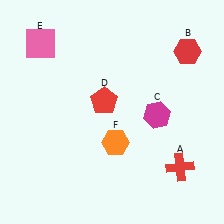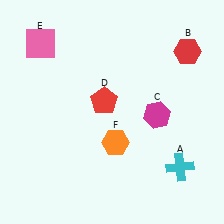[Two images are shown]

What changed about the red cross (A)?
In Image 1, A is red. In Image 2, it changed to cyan.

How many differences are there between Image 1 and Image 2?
There is 1 difference between the two images.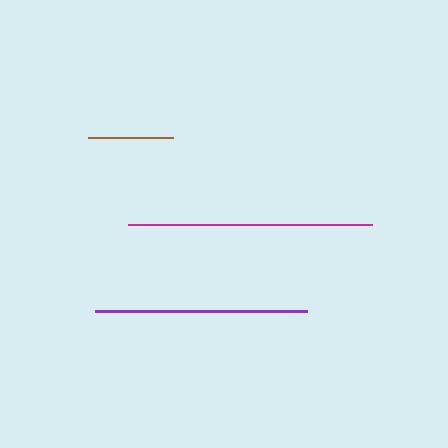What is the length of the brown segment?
The brown segment is approximately 85 pixels long.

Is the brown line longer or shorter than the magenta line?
The magenta line is longer than the brown line.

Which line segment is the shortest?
The brown line is the shortest at approximately 85 pixels.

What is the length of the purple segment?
The purple segment is approximately 211 pixels long.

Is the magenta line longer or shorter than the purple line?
The magenta line is longer than the purple line.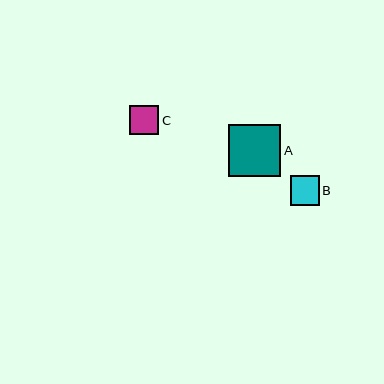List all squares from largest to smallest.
From largest to smallest: A, C, B.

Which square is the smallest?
Square B is the smallest with a size of approximately 29 pixels.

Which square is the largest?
Square A is the largest with a size of approximately 53 pixels.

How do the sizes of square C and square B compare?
Square C and square B are approximately the same size.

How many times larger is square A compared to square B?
Square A is approximately 1.8 times the size of square B.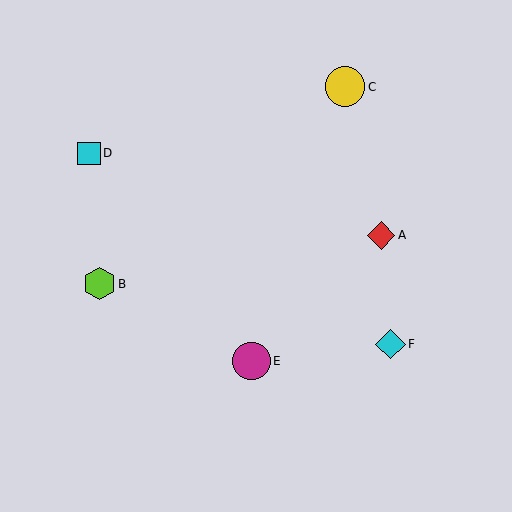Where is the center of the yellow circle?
The center of the yellow circle is at (345, 87).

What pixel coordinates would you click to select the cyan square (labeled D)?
Click at (89, 153) to select the cyan square D.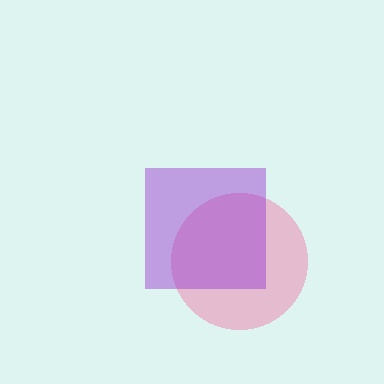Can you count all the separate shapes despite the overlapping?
Yes, there are 2 separate shapes.